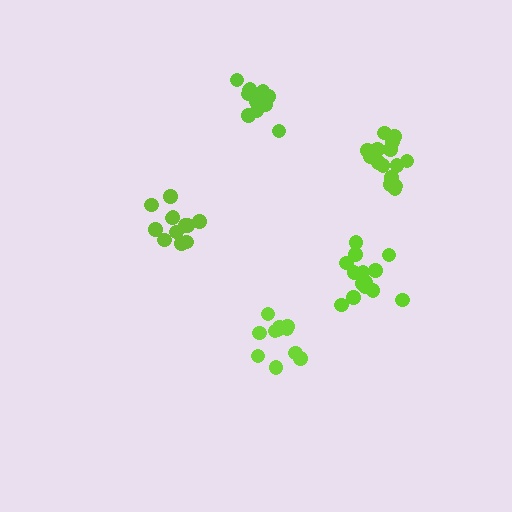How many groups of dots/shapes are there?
There are 5 groups.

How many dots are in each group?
Group 1: 14 dots, Group 2: 12 dots, Group 3: 11 dots, Group 4: 17 dots, Group 5: 11 dots (65 total).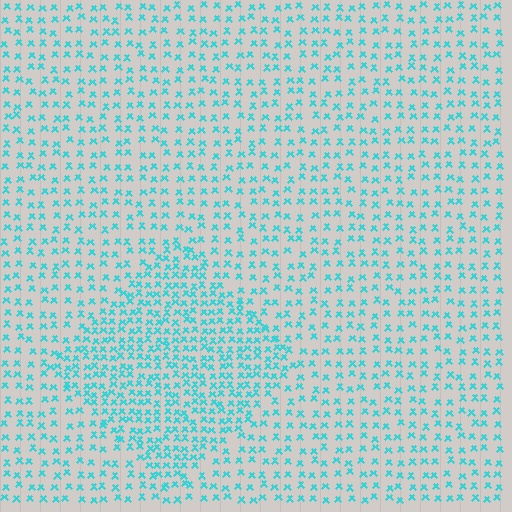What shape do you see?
I see a diamond.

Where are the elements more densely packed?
The elements are more densely packed inside the diamond boundary.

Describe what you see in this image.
The image contains small cyan elements arranged at two different densities. A diamond-shaped region is visible where the elements are more densely packed than the surrounding area.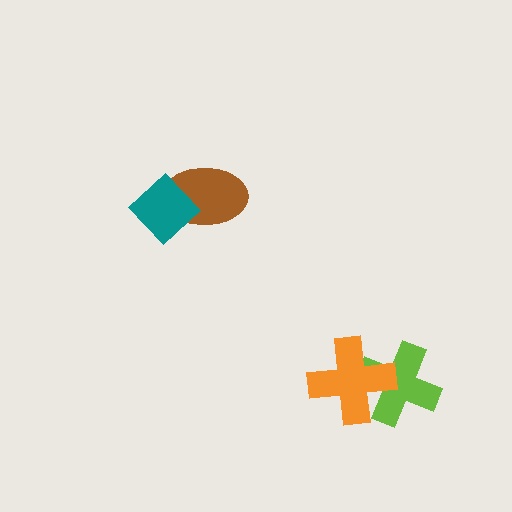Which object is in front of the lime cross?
The orange cross is in front of the lime cross.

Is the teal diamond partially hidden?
No, no other shape covers it.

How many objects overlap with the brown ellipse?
1 object overlaps with the brown ellipse.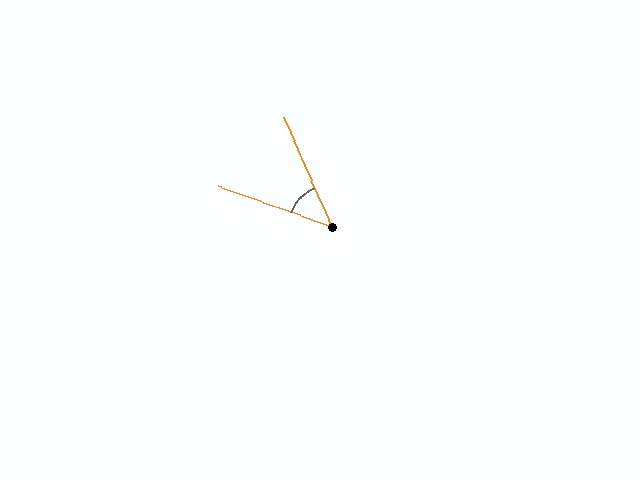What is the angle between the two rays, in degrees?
Approximately 47 degrees.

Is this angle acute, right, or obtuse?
It is acute.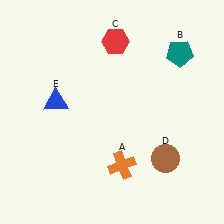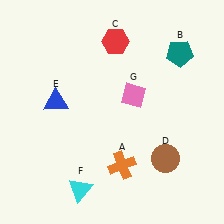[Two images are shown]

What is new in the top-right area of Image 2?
A pink diamond (G) was added in the top-right area of Image 2.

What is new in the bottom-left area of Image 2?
A cyan triangle (F) was added in the bottom-left area of Image 2.